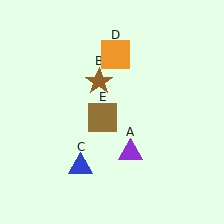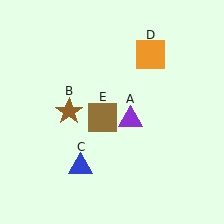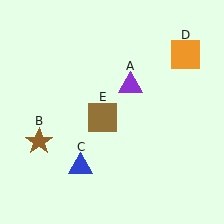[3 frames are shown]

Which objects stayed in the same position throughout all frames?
Blue triangle (object C) and brown square (object E) remained stationary.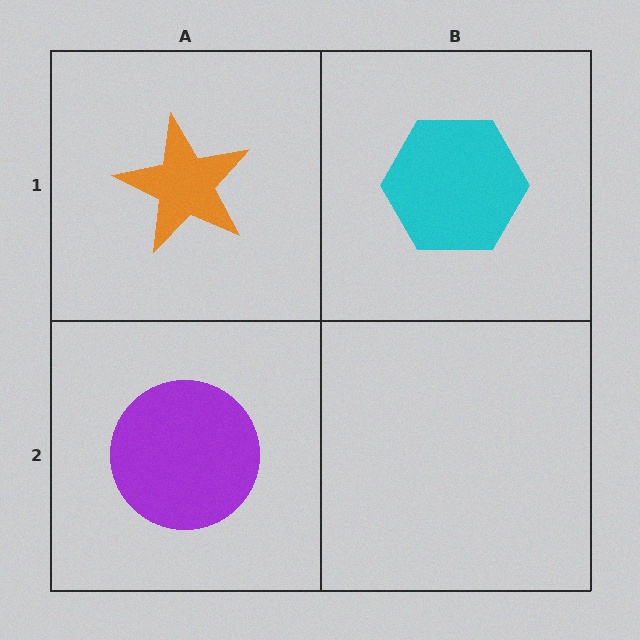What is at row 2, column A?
A purple circle.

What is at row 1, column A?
An orange star.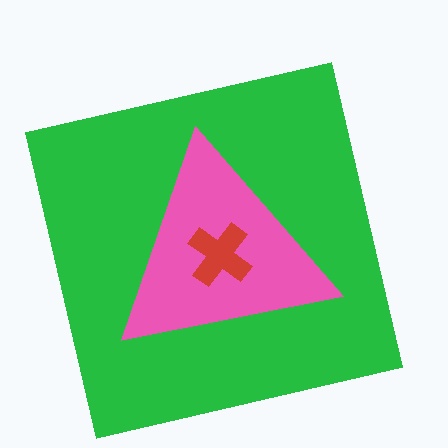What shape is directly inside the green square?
The pink triangle.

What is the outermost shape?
The green square.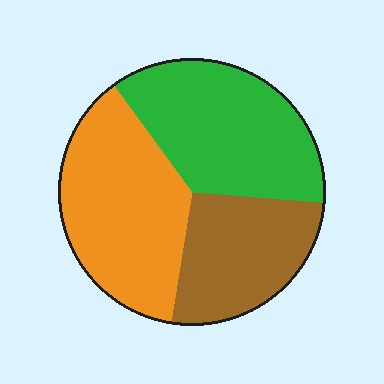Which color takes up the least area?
Brown, at roughly 25%.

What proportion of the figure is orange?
Orange covers around 40% of the figure.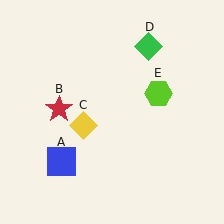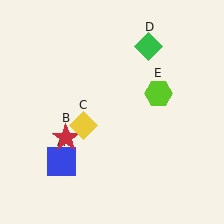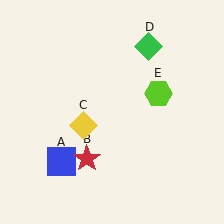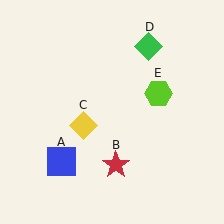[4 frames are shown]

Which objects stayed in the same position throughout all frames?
Blue square (object A) and yellow diamond (object C) and green diamond (object D) and lime hexagon (object E) remained stationary.